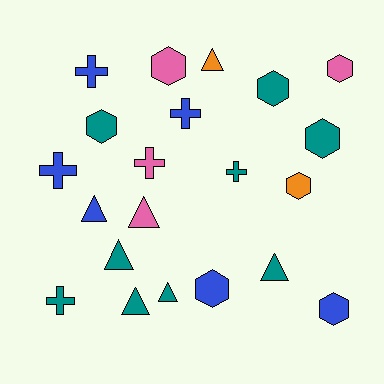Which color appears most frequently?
Teal, with 9 objects.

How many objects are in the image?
There are 21 objects.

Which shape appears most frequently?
Hexagon, with 8 objects.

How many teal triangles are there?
There are 4 teal triangles.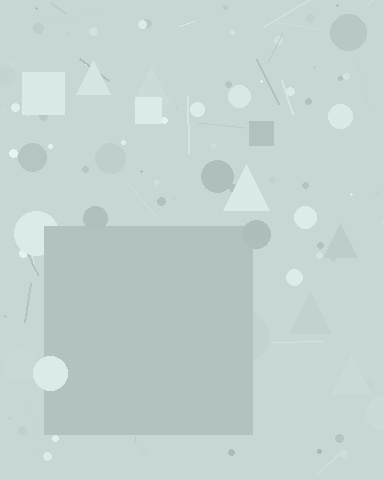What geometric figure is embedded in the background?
A square is embedded in the background.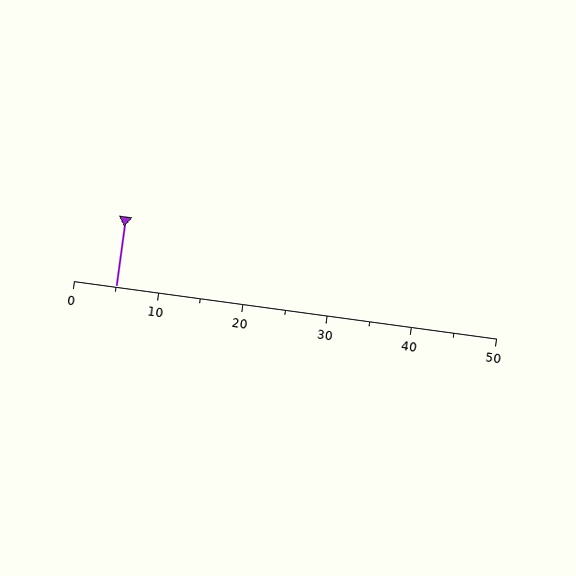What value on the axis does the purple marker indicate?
The marker indicates approximately 5.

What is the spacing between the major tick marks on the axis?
The major ticks are spaced 10 apart.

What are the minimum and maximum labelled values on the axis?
The axis runs from 0 to 50.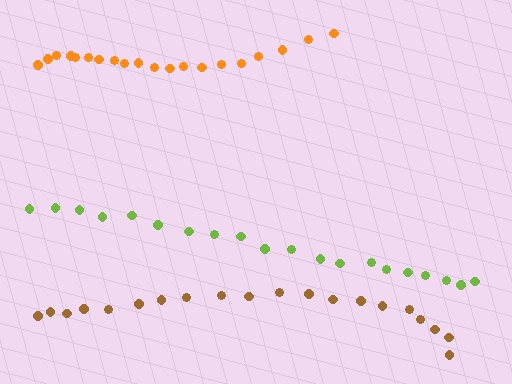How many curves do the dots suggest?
There are 3 distinct paths.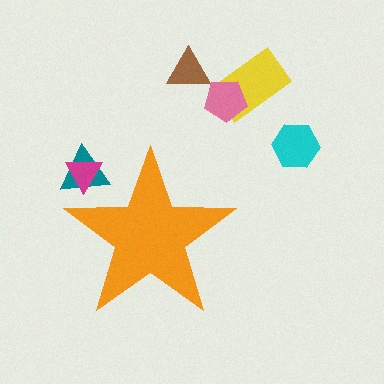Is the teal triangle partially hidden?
Yes, the teal triangle is partially hidden behind the orange star.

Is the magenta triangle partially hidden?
Yes, the magenta triangle is partially hidden behind the orange star.